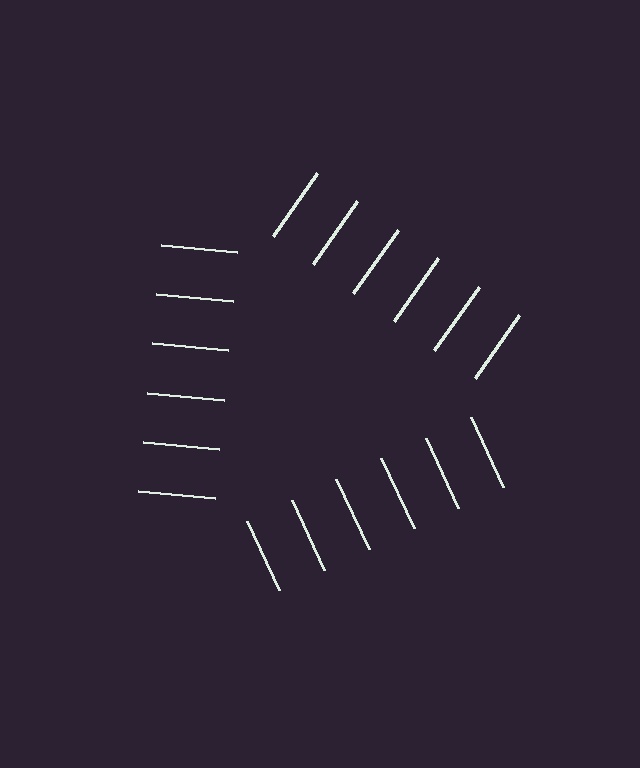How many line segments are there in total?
18 — 6 along each of the 3 edges.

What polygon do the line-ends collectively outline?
An illusory triangle — the line segments terminate on its edges but no continuous stroke is drawn.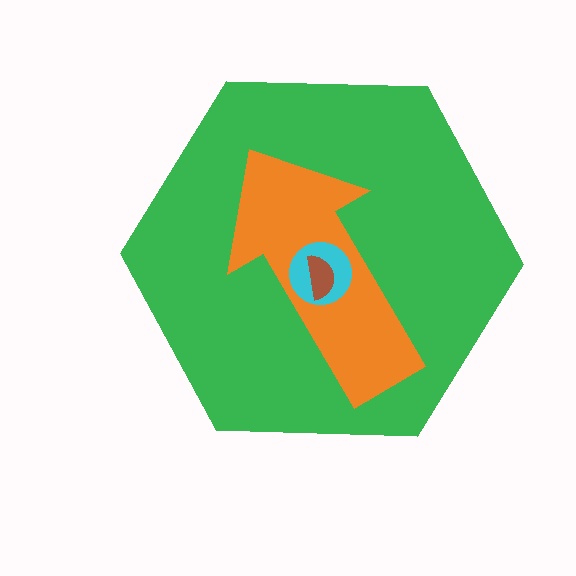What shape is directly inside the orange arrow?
The cyan circle.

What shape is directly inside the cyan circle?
The brown semicircle.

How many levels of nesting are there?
4.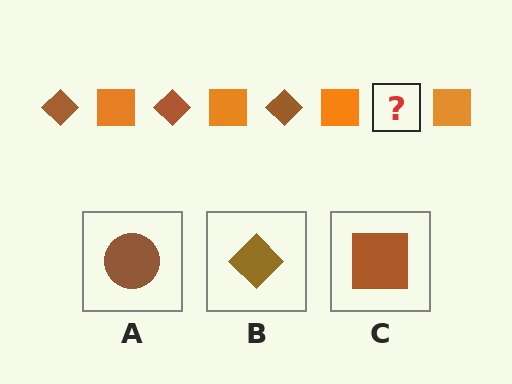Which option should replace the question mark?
Option B.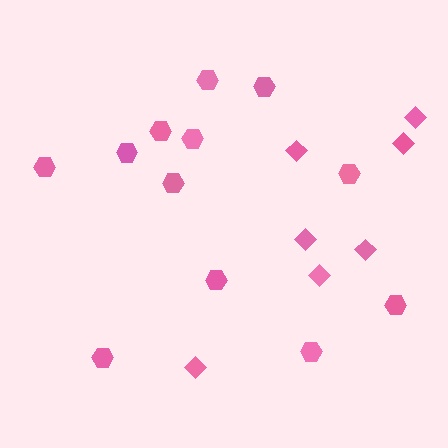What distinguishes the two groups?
There are 2 groups: one group of diamonds (7) and one group of hexagons (12).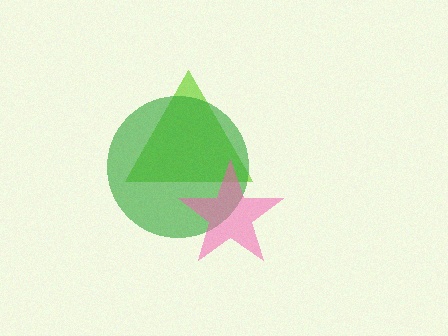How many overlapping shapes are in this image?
There are 3 overlapping shapes in the image.